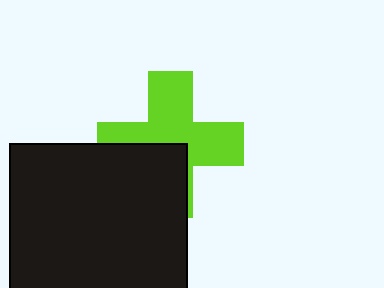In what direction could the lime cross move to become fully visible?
The lime cross could move up. That would shift it out from behind the black square entirely.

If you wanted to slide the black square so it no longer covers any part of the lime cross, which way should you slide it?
Slide it down — that is the most direct way to separate the two shapes.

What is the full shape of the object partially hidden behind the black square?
The partially hidden object is a lime cross.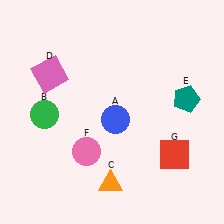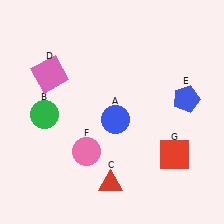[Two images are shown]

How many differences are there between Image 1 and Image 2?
There are 2 differences between the two images.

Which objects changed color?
C changed from orange to red. E changed from teal to blue.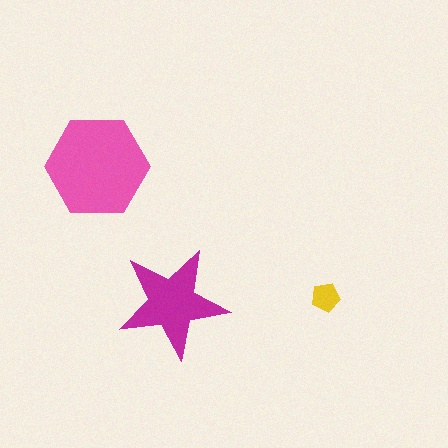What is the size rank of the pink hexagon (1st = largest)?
1st.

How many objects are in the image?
There are 3 objects in the image.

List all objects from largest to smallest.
The pink hexagon, the magenta star, the yellow pentagon.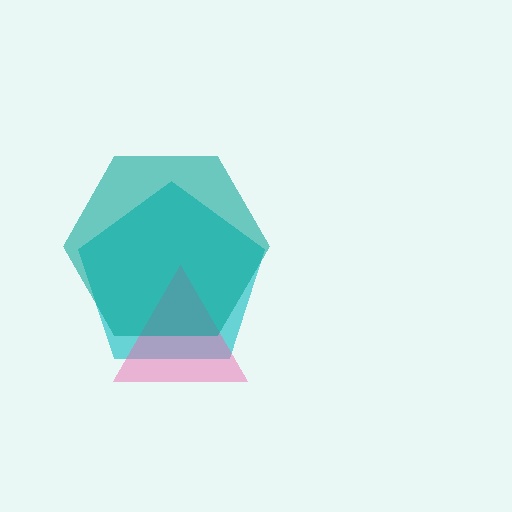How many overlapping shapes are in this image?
There are 3 overlapping shapes in the image.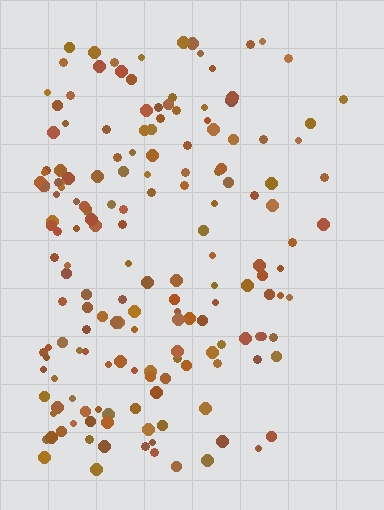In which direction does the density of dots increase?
From right to left, with the left side densest.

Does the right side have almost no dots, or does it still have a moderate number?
Still a moderate number, just noticeably fewer than the left.